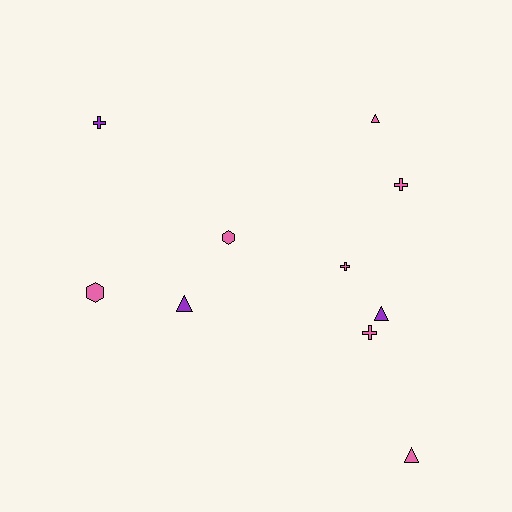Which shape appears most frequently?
Cross, with 4 objects.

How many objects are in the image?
There are 10 objects.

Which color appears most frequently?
Pink, with 7 objects.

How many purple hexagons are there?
There are no purple hexagons.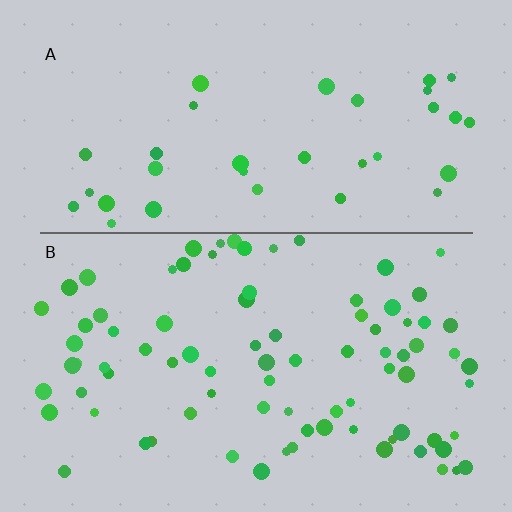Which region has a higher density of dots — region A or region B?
B (the bottom).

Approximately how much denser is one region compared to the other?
Approximately 2.4× — region B over region A.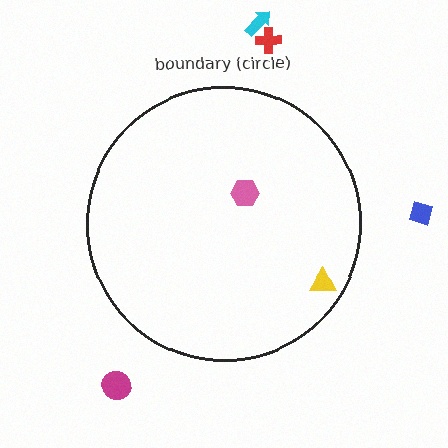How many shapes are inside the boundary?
2 inside, 4 outside.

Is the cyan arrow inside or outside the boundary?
Outside.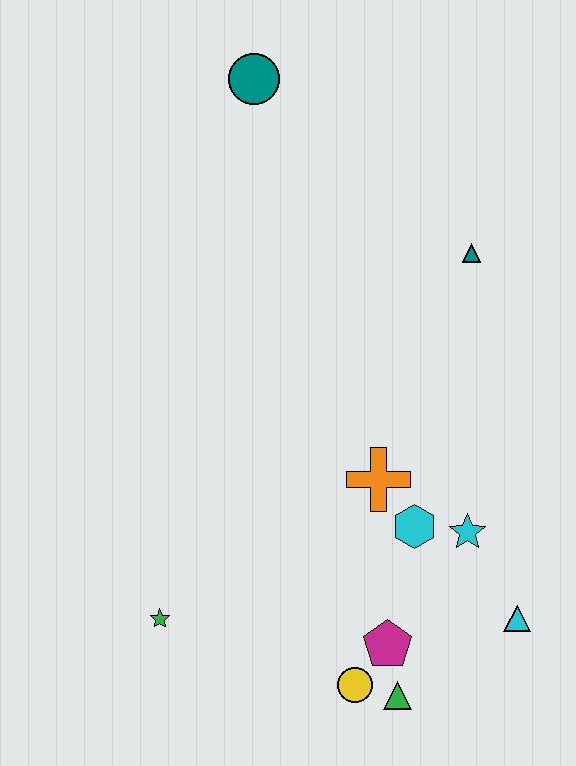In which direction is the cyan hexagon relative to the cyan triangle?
The cyan hexagon is to the left of the cyan triangle.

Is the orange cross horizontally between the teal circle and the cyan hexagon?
Yes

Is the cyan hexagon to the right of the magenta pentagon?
Yes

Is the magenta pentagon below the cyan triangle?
Yes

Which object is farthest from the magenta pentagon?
The teal circle is farthest from the magenta pentagon.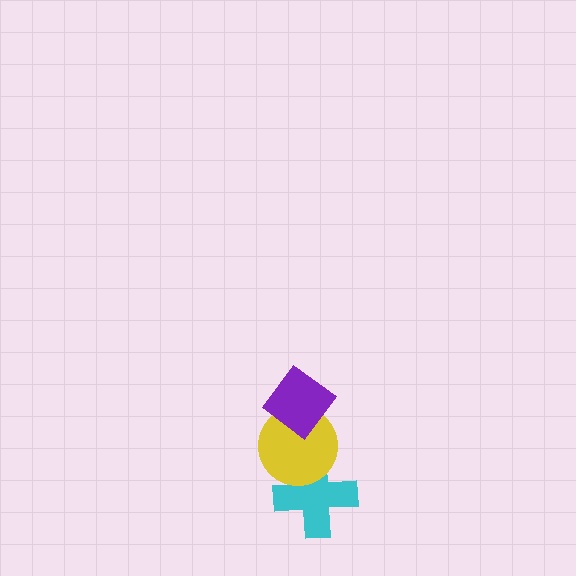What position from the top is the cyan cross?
The cyan cross is 3rd from the top.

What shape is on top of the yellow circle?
The purple diamond is on top of the yellow circle.